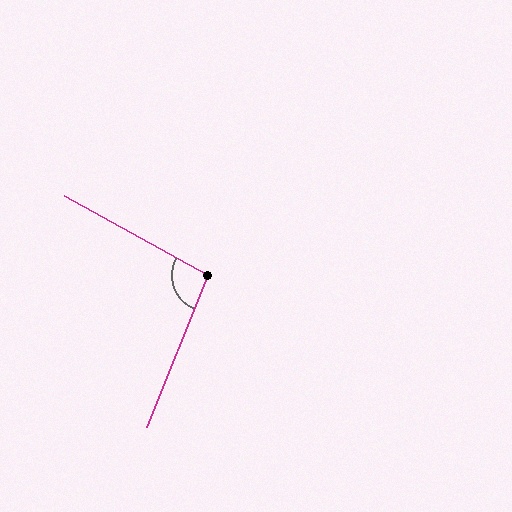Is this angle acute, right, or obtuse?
It is obtuse.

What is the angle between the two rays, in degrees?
Approximately 97 degrees.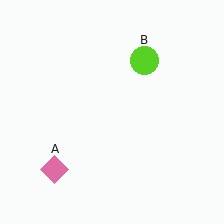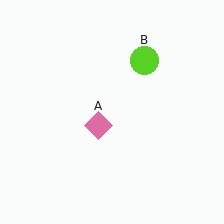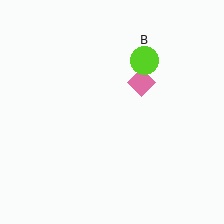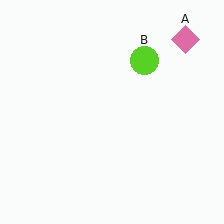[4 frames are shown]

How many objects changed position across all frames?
1 object changed position: pink diamond (object A).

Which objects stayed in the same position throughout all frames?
Lime circle (object B) remained stationary.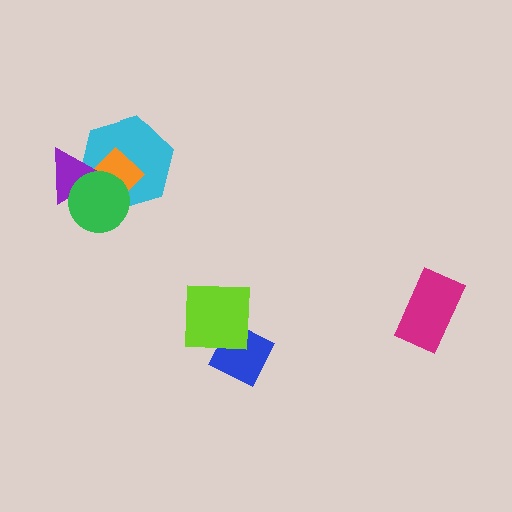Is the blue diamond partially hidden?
Yes, it is partially covered by another shape.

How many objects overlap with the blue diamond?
1 object overlaps with the blue diamond.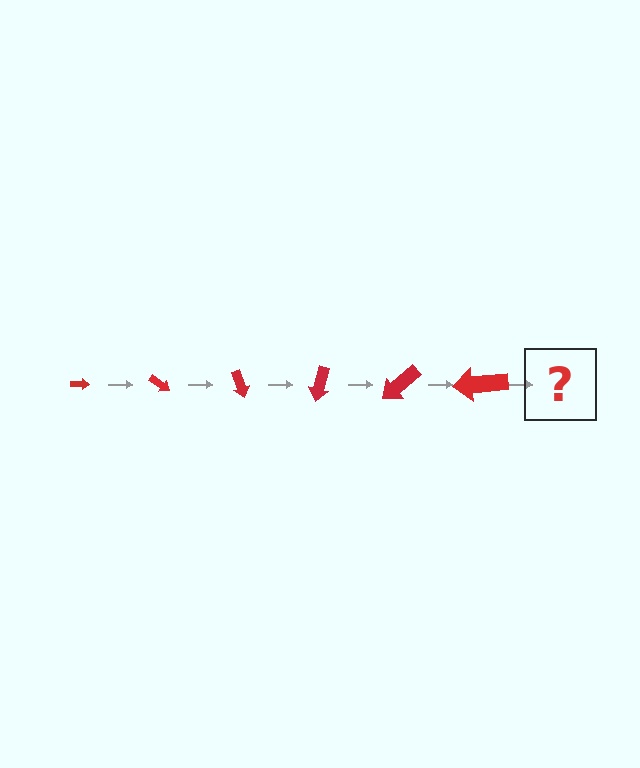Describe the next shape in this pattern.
It should be an arrow, larger than the previous one and rotated 210 degrees from the start.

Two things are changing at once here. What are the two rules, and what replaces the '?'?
The two rules are that the arrow grows larger each step and it rotates 35 degrees each step. The '?' should be an arrow, larger than the previous one and rotated 210 degrees from the start.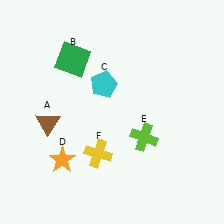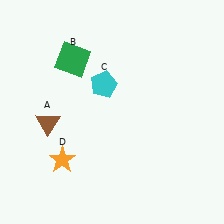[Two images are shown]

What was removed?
The yellow cross (F), the lime cross (E) were removed in Image 2.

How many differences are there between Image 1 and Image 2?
There are 2 differences between the two images.